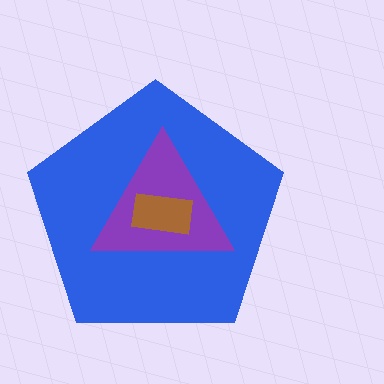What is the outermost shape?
The blue pentagon.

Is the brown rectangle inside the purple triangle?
Yes.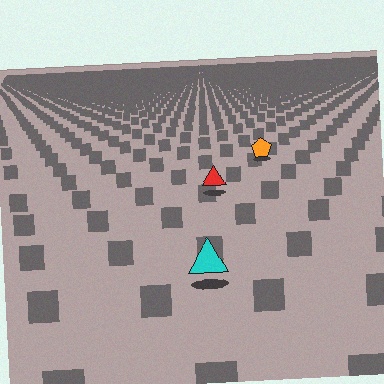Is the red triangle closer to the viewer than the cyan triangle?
No. The cyan triangle is closer — you can tell from the texture gradient: the ground texture is coarser near it.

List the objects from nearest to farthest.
From nearest to farthest: the cyan triangle, the red triangle, the orange pentagon.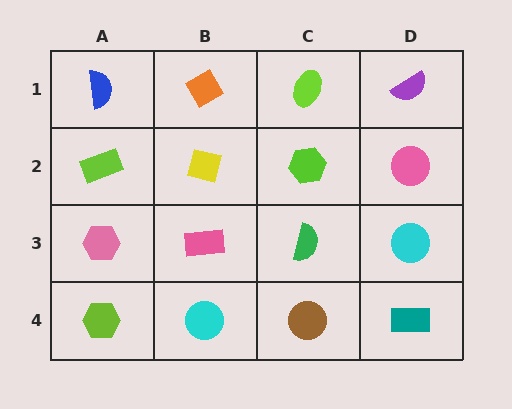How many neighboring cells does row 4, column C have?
3.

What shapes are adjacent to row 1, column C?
A lime hexagon (row 2, column C), an orange diamond (row 1, column B), a purple semicircle (row 1, column D).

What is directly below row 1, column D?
A pink circle.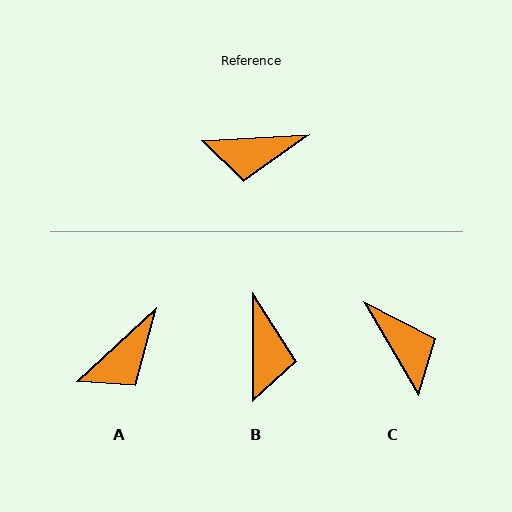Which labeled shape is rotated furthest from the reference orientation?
C, about 117 degrees away.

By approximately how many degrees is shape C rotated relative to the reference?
Approximately 117 degrees counter-clockwise.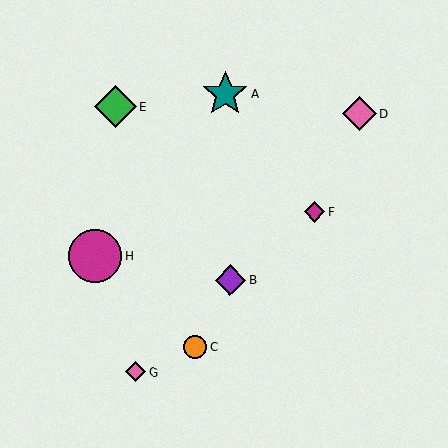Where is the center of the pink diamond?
The center of the pink diamond is at (359, 114).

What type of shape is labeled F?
Shape F is a magenta diamond.